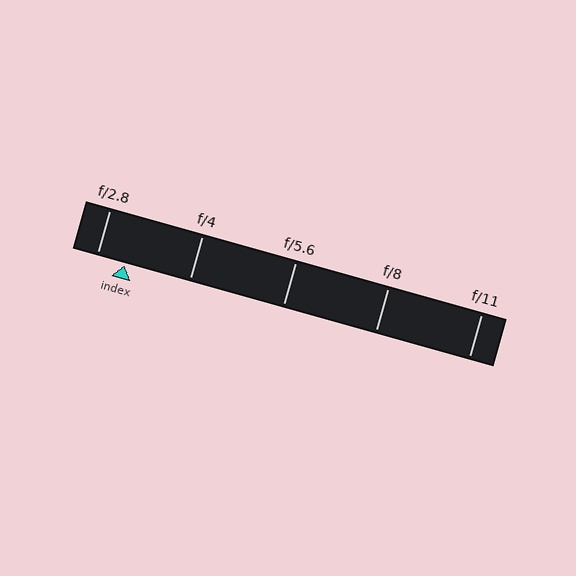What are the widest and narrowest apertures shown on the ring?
The widest aperture shown is f/2.8 and the narrowest is f/11.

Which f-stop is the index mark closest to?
The index mark is closest to f/2.8.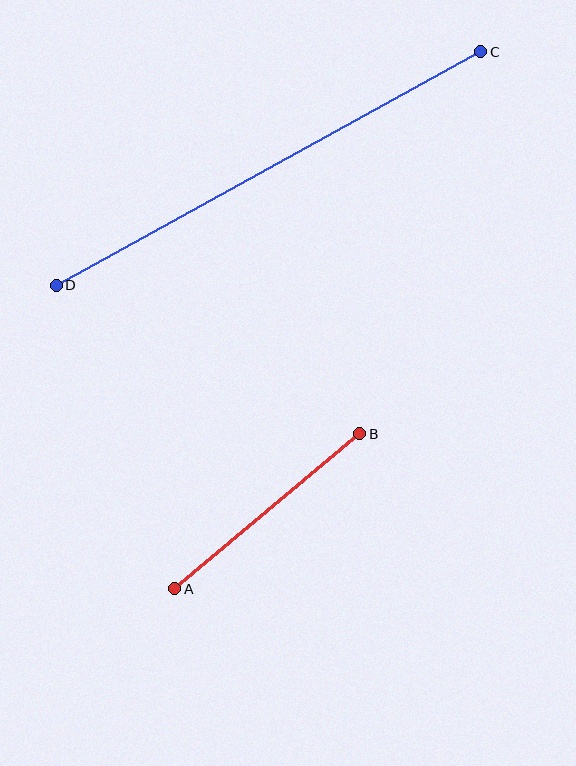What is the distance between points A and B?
The distance is approximately 241 pixels.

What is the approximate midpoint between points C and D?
The midpoint is at approximately (268, 168) pixels.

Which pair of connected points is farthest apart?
Points C and D are farthest apart.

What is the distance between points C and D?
The distance is approximately 485 pixels.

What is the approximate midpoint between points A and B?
The midpoint is at approximately (267, 511) pixels.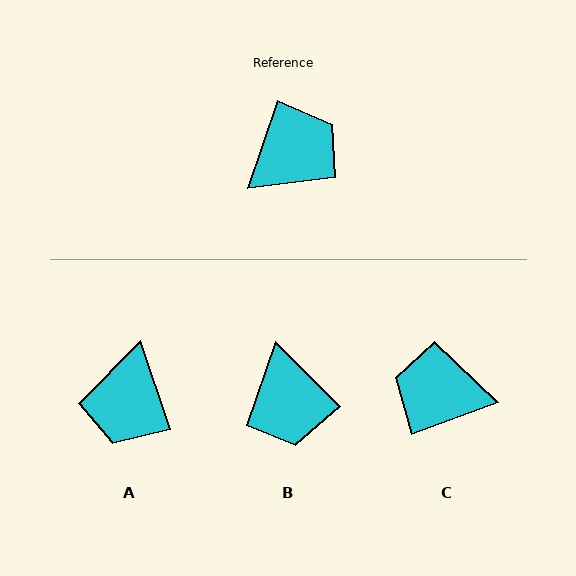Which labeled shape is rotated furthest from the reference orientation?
A, about 142 degrees away.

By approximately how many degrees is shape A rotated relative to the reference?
Approximately 142 degrees clockwise.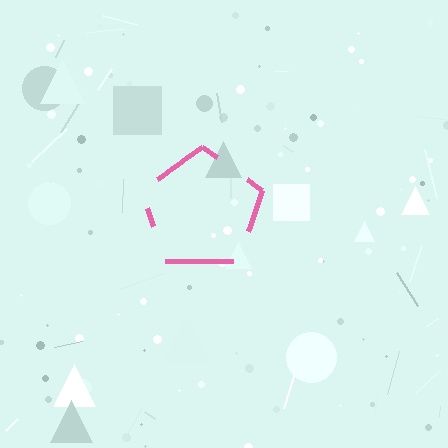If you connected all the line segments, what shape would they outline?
They would outline a pentagon.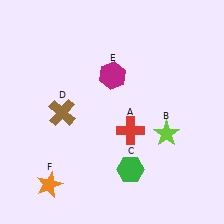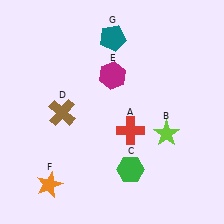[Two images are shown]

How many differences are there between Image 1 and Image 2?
There is 1 difference between the two images.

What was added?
A teal pentagon (G) was added in Image 2.